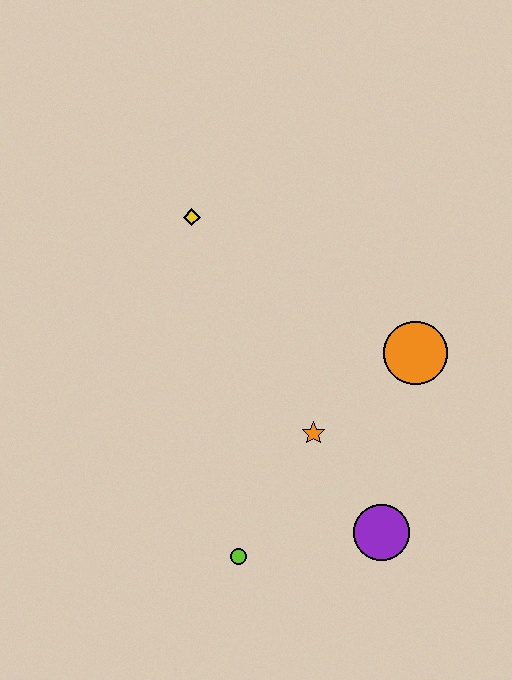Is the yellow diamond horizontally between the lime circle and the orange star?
No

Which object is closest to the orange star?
The purple circle is closest to the orange star.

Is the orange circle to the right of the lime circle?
Yes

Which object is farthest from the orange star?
The yellow diamond is farthest from the orange star.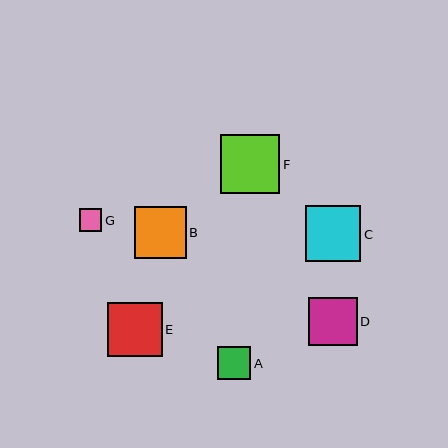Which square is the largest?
Square F is the largest with a size of approximately 59 pixels.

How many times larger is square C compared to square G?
Square C is approximately 2.4 times the size of square G.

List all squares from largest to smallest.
From largest to smallest: F, C, E, B, D, A, G.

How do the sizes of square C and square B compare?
Square C and square B are approximately the same size.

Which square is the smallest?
Square G is the smallest with a size of approximately 23 pixels.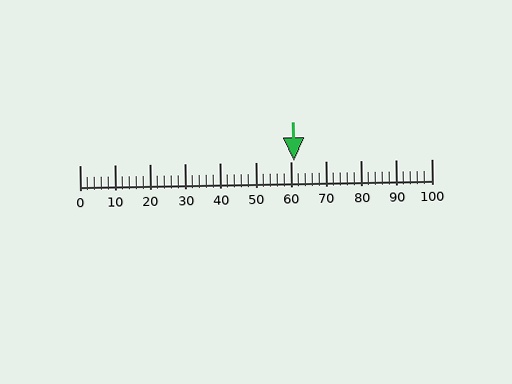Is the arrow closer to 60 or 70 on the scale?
The arrow is closer to 60.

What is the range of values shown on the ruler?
The ruler shows values from 0 to 100.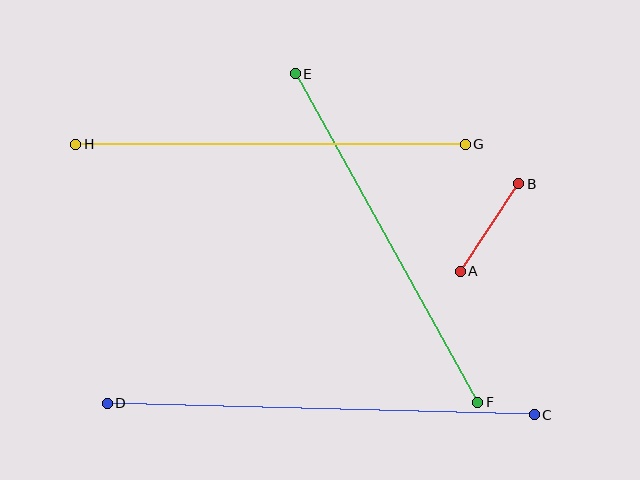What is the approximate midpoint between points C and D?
The midpoint is at approximately (321, 409) pixels.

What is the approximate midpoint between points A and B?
The midpoint is at approximately (489, 227) pixels.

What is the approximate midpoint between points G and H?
The midpoint is at approximately (271, 144) pixels.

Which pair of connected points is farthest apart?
Points C and D are farthest apart.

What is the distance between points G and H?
The distance is approximately 389 pixels.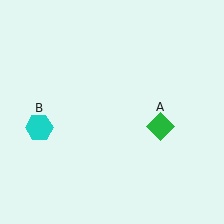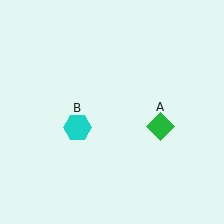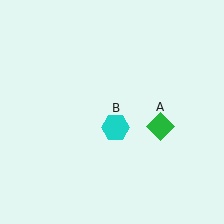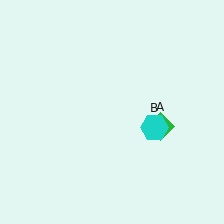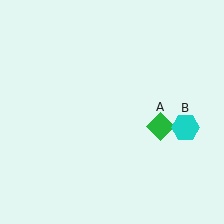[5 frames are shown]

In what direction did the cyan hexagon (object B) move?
The cyan hexagon (object B) moved right.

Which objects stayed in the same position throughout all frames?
Green diamond (object A) remained stationary.